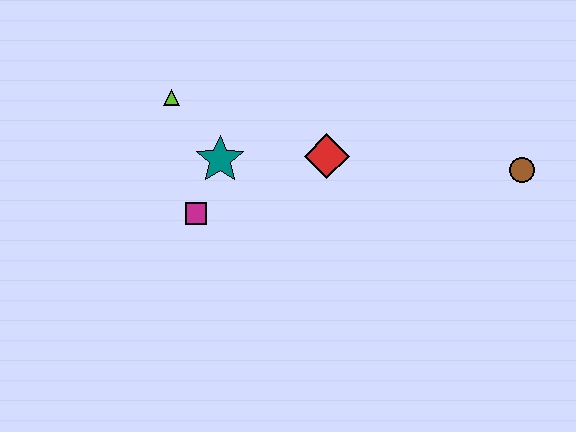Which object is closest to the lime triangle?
The teal star is closest to the lime triangle.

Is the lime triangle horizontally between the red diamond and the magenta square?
No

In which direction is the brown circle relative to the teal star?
The brown circle is to the right of the teal star.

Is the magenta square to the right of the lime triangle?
Yes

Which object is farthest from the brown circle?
The lime triangle is farthest from the brown circle.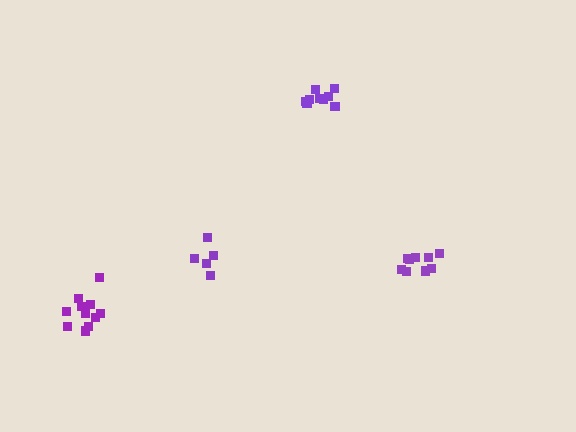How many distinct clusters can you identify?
There are 4 distinct clusters.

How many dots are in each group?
Group 1: 5 dots, Group 2: 9 dots, Group 3: 9 dots, Group 4: 11 dots (34 total).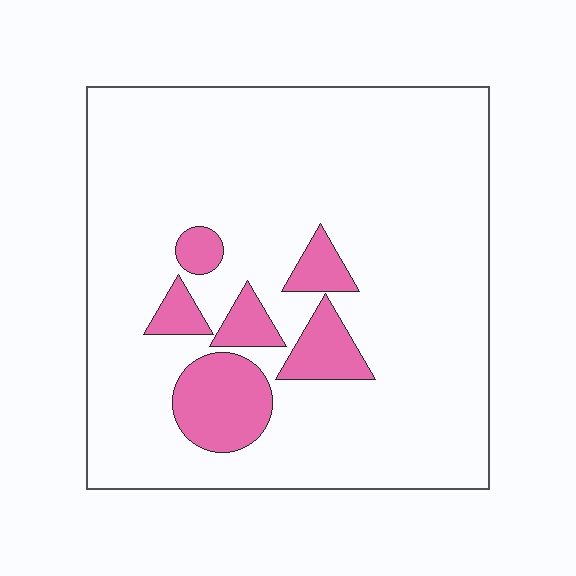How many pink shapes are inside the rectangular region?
6.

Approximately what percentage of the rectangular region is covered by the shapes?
Approximately 15%.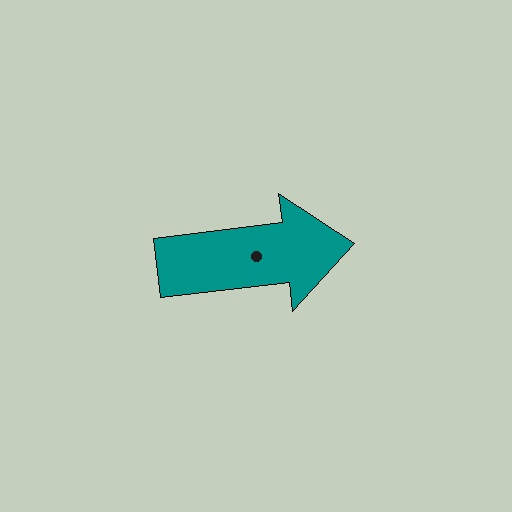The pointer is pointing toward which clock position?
Roughly 3 o'clock.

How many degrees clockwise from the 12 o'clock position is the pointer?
Approximately 83 degrees.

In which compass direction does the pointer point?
East.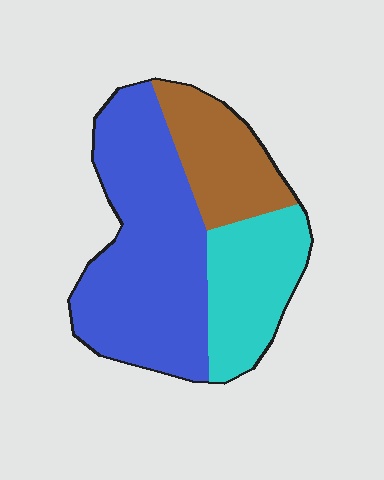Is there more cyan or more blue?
Blue.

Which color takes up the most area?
Blue, at roughly 55%.